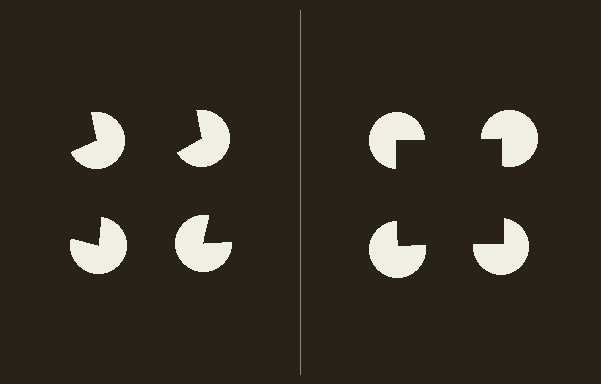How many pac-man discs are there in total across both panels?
8 — 4 on each side.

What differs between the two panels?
The pac-man discs are positioned identically on both sides; only the wedge orientations differ. On the right they align to a square; on the left they are misaligned.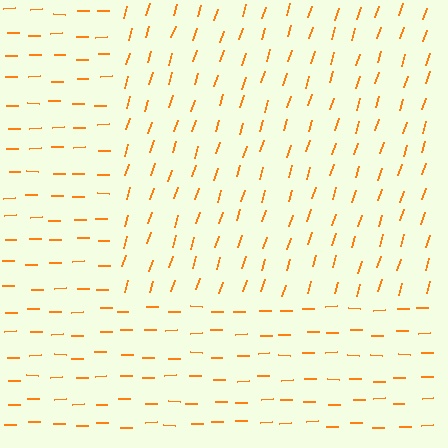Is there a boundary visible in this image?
Yes, there is a texture boundary formed by a change in line orientation.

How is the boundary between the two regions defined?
The boundary is defined purely by a change in line orientation (approximately 72 degrees difference). All lines are the same color and thickness.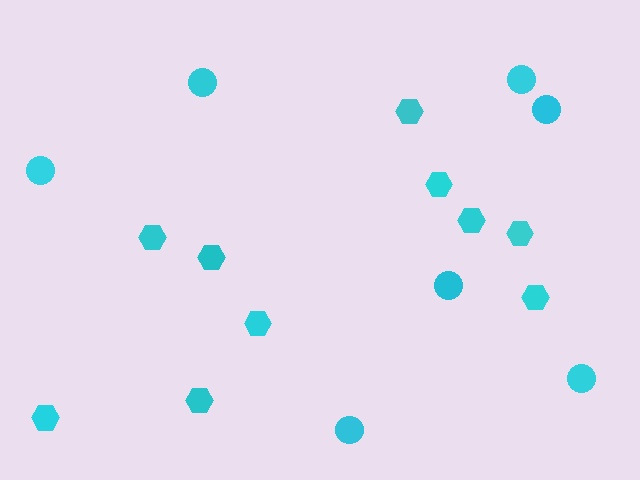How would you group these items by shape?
There are 2 groups: one group of circles (7) and one group of hexagons (10).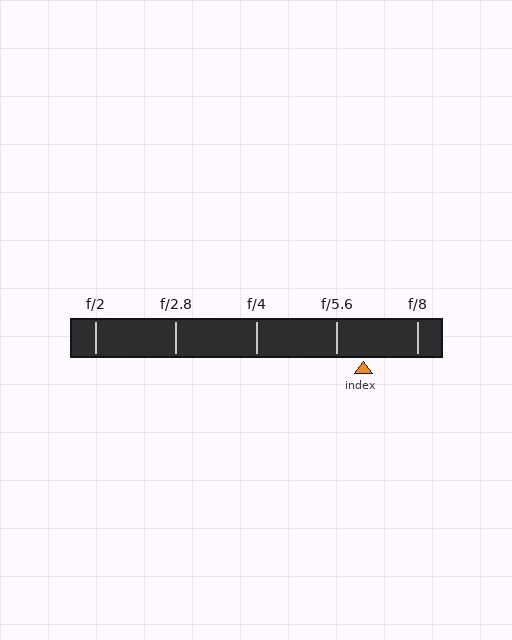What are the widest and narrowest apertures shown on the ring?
The widest aperture shown is f/2 and the narrowest is f/8.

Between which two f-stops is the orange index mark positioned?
The index mark is between f/5.6 and f/8.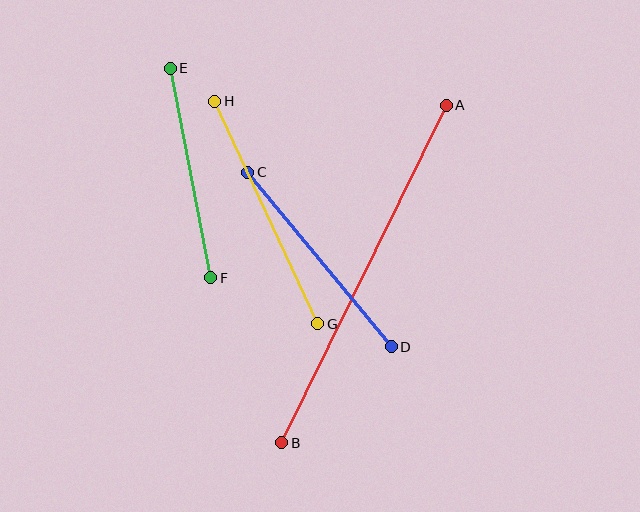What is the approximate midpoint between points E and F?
The midpoint is at approximately (191, 173) pixels.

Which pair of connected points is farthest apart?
Points A and B are farthest apart.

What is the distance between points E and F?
The distance is approximately 214 pixels.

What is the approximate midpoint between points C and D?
The midpoint is at approximately (320, 260) pixels.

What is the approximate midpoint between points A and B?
The midpoint is at approximately (364, 274) pixels.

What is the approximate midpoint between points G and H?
The midpoint is at approximately (266, 212) pixels.